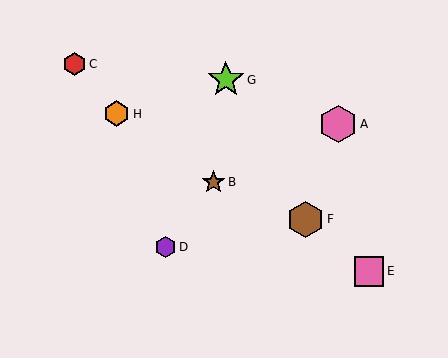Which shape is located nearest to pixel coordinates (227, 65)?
The lime star (labeled G) at (226, 80) is nearest to that location.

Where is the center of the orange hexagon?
The center of the orange hexagon is at (117, 114).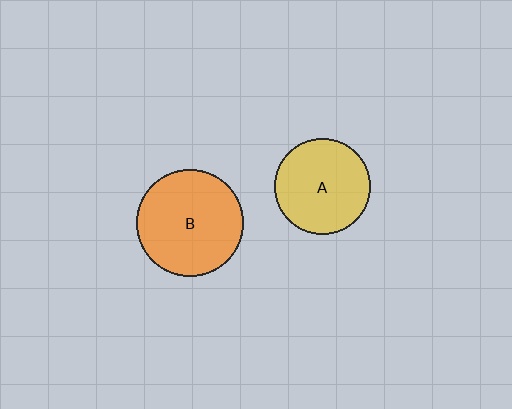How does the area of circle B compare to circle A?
Approximately 1.2 times.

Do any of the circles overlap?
No, none of the circles overlap.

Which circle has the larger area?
Circle B (orange).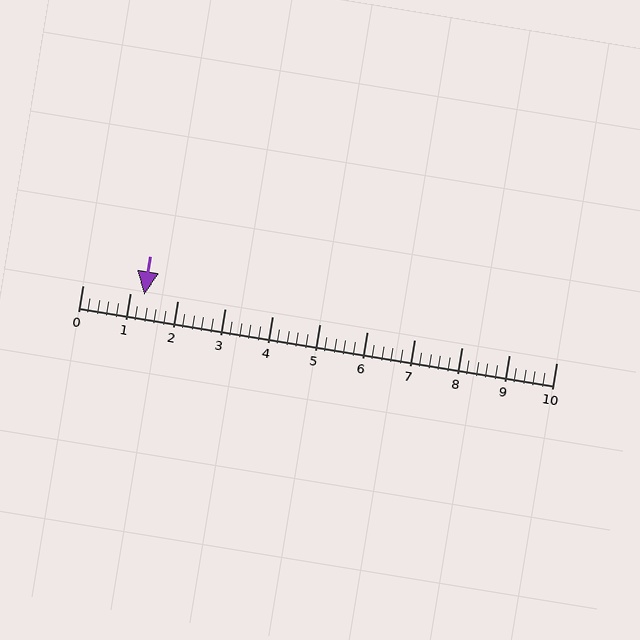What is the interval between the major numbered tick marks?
The major tick marks are spaced 1 units apart.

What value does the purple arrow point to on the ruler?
The purple arrow points to approximately 1.3.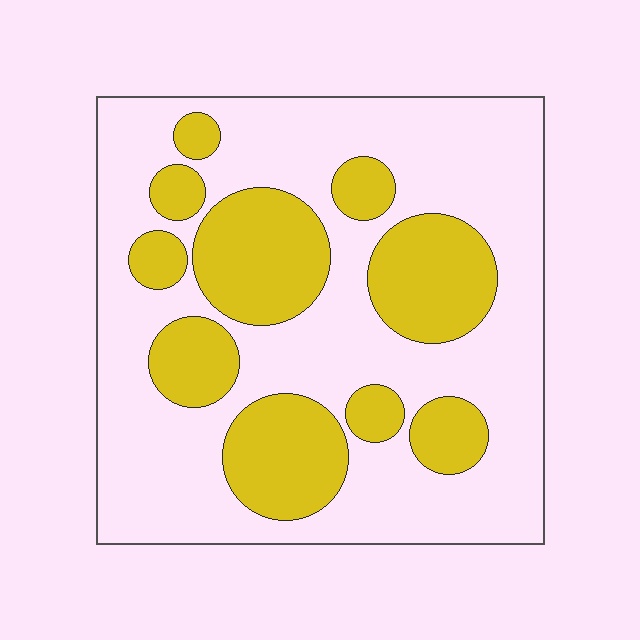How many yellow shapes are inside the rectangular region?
10.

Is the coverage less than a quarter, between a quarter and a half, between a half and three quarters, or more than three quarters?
Between a quarter and a half.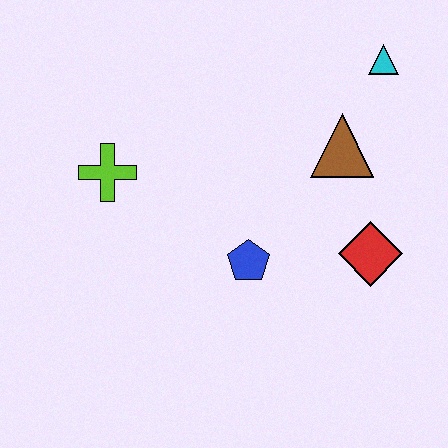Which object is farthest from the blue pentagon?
The cyan triangle is farthest from the blue pentagon.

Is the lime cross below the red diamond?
No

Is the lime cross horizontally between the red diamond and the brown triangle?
No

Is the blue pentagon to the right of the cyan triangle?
No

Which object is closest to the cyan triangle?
The brown triangle is closest to the cyan triangle.